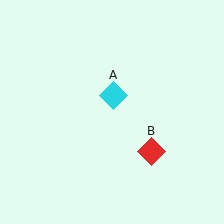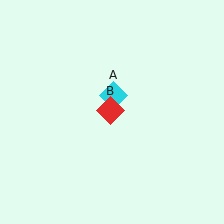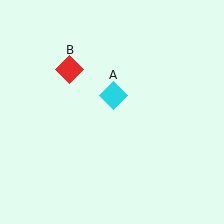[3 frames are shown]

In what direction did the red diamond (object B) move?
The red diamond (object B) moved up and to the left.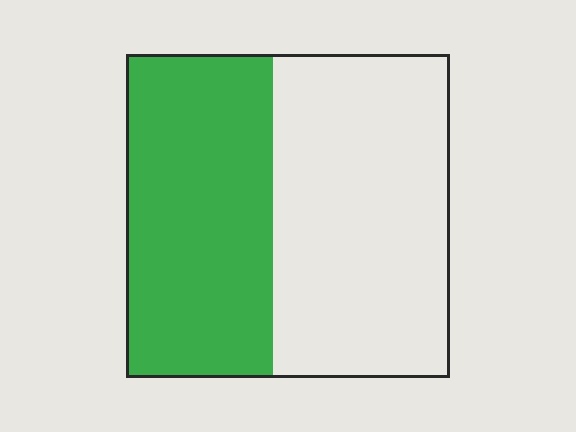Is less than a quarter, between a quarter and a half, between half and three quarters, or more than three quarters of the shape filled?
Between a quarter and a half.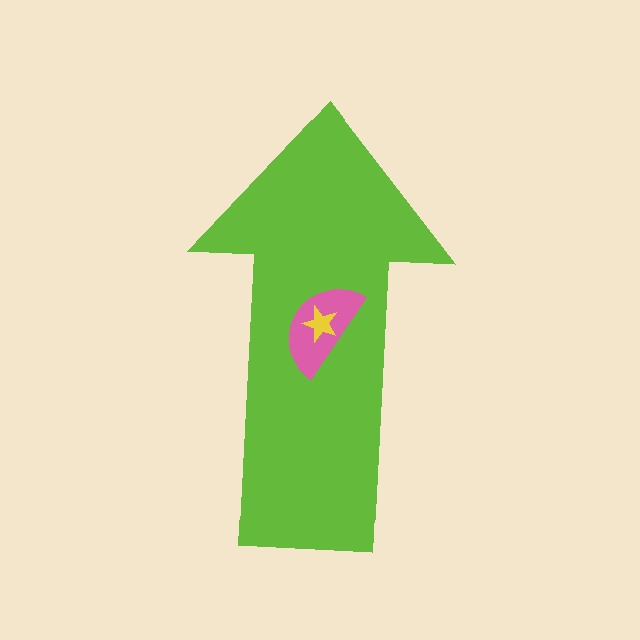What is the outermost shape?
The lime arrow.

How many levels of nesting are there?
3.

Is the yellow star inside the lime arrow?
Yes.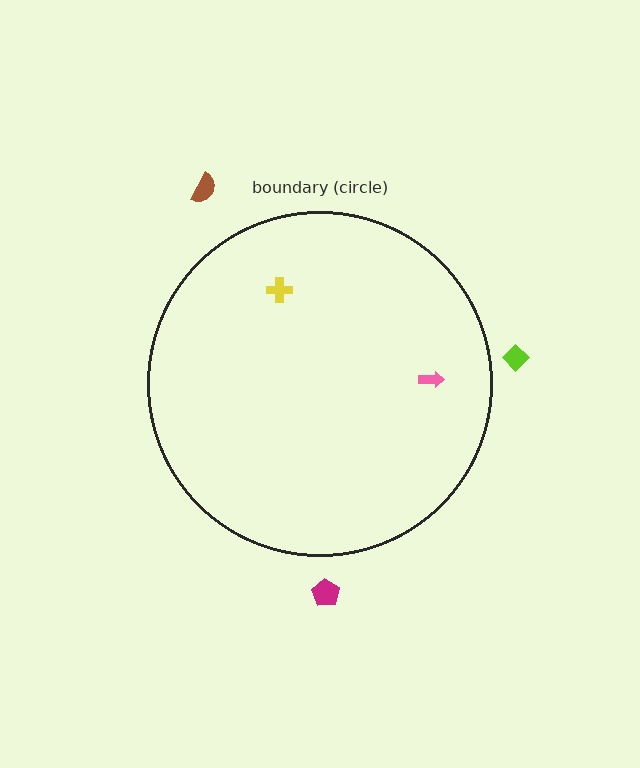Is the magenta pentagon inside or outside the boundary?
Outside.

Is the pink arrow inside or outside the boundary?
Inside.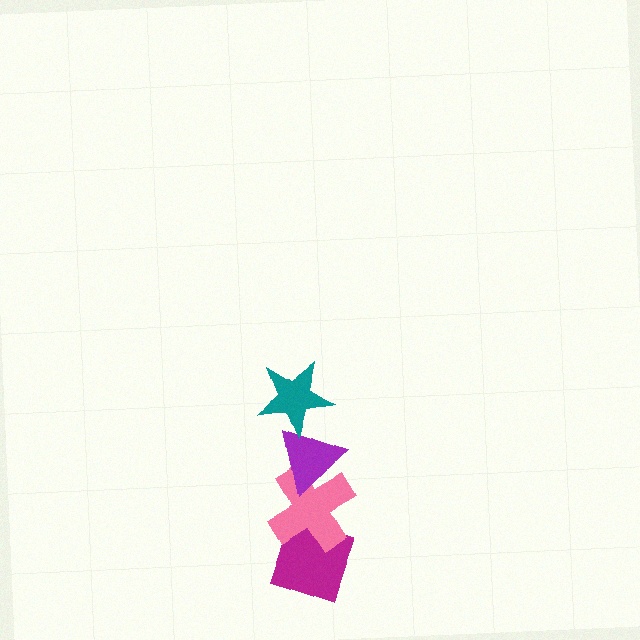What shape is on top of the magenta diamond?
The pink cross is on top of the magenta diamond.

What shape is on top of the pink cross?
The purple triangle is on top of the pink cross.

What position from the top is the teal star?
The teal star is 1st from the top.